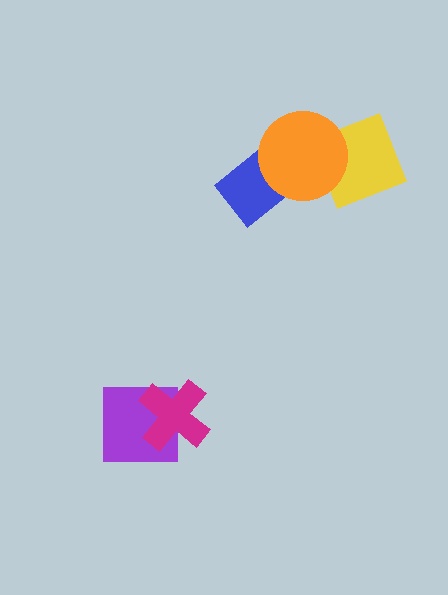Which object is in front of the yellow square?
The orange circle is in front of the yellow square.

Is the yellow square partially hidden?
Yes, it is partially covered by another shape.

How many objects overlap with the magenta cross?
1 object overlaps with the magenta cross.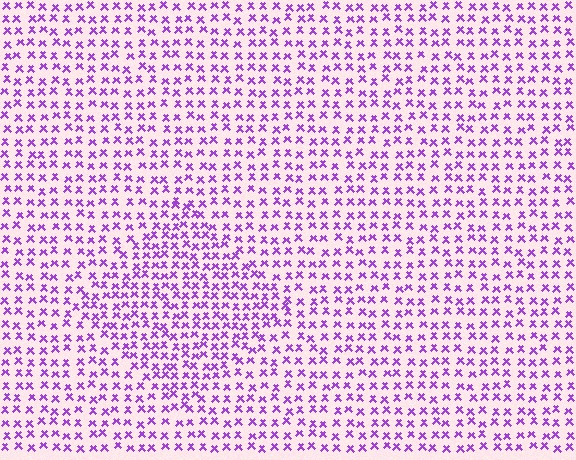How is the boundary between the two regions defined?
The boundary is defined by a change in element density (approximately 1.5x ratio). All elements are the same color, size, and shape.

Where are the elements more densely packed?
The elements are more densely packed inside the diamond boundary.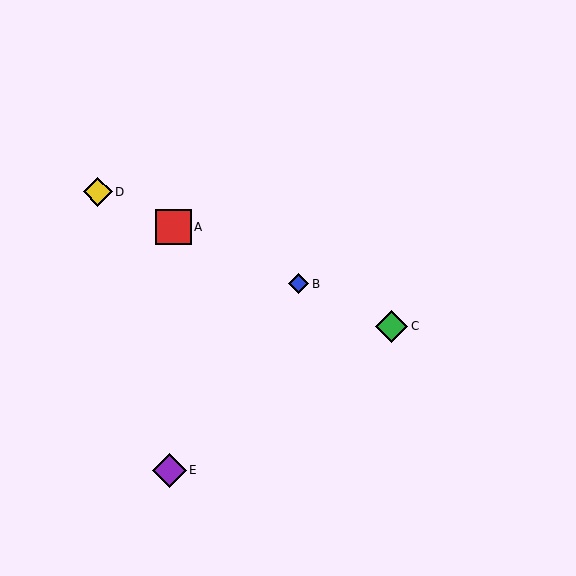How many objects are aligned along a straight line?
4 objects (A, B, C, D) are aligned along a straight line.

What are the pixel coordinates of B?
Object B is at (299, 284).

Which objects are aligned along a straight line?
Objects A, B, C, D are aligned along a straight line.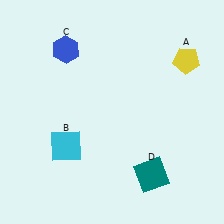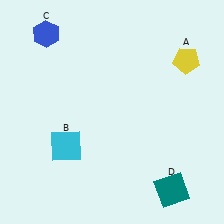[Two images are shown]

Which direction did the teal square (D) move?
The teal square (D) moved right.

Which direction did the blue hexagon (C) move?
The blue hexagon (C) moved left.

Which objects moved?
The objects that moved are: the blue hexagon (C), the teal square (D).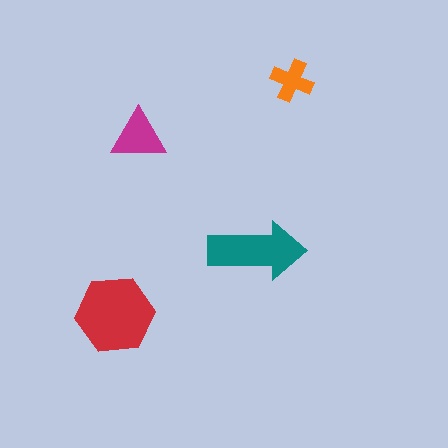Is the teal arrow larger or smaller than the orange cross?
Larger.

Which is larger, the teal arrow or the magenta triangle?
The teal arrow.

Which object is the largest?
The red hexagon.